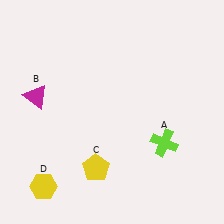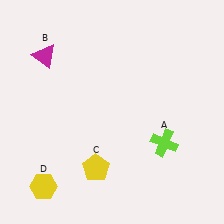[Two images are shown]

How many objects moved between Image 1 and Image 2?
1 object moved between the two images.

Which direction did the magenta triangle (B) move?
The magenta triangle (B) moved up.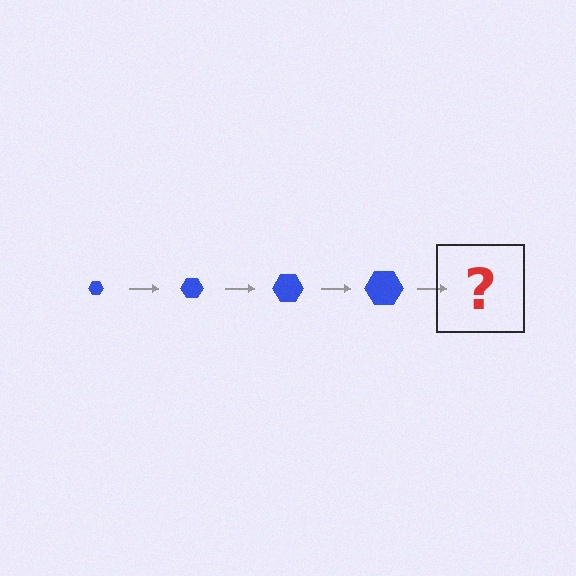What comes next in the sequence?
The next element should be a blue hexagon, larger than the previous one.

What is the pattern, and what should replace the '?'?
The pattern is that the hexagon gets progressively larger each step. The '?' should be a blue hexagon, larger than the previous one.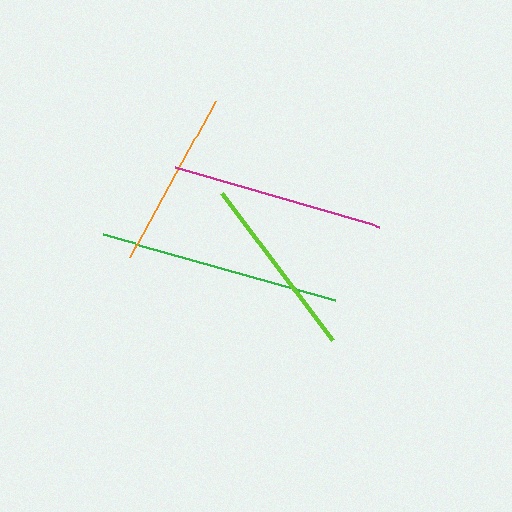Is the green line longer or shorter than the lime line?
The green line is longer than the lime line.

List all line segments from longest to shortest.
From longest to shortest: green, magenta, lime, orange.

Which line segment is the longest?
The green line is the longest at approximately 241 pixels.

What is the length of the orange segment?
The orange segment is approximately 179 pixels long.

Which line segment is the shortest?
The orange line is the shortest at approximately 179 pixels.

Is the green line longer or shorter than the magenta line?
The green line is longer than the magenta line.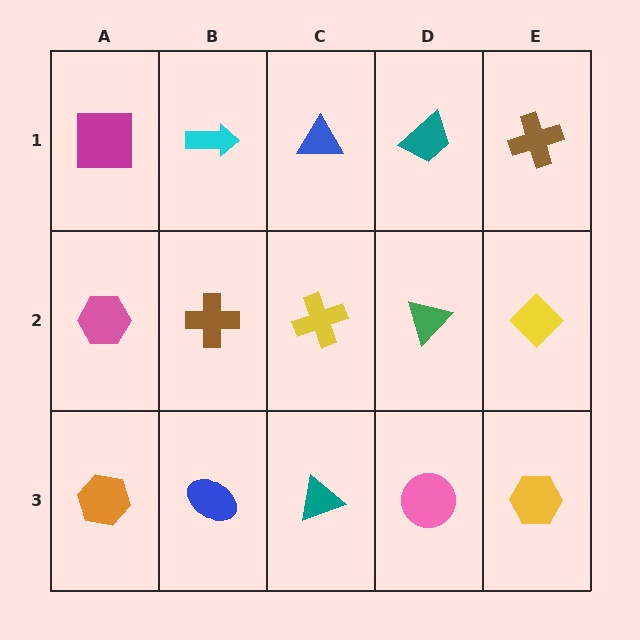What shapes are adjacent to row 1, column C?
A yellow cross (row 2, column C), a cyan arrow (row 1, column B), a teal trapezoid (row 1, column D).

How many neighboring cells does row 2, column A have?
3.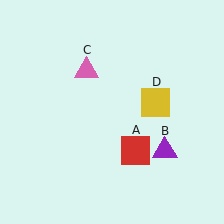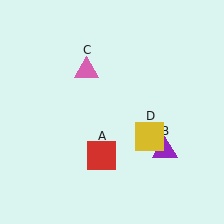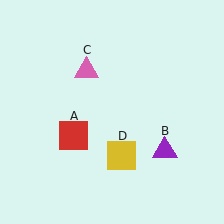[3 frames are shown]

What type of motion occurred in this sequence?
The red square (object A), yellow square (object D) rotated clockwise around the center of the scene.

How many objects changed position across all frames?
2 objects changed position: red square (object A), yellow square (object D).